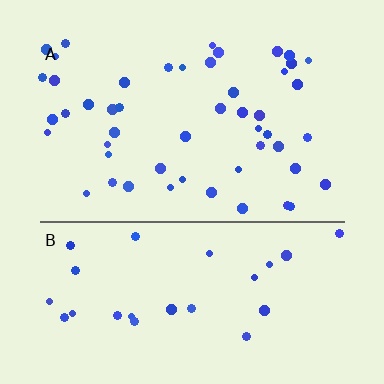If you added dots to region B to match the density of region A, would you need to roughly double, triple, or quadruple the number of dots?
Approximately double.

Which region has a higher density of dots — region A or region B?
A (the top).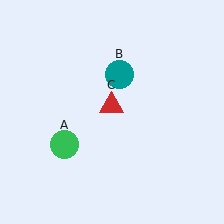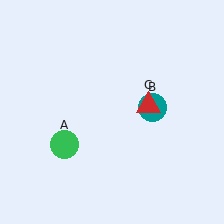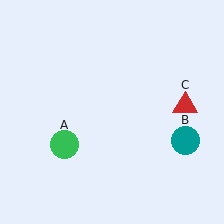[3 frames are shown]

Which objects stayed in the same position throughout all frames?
Green circle (object A) remained stationary.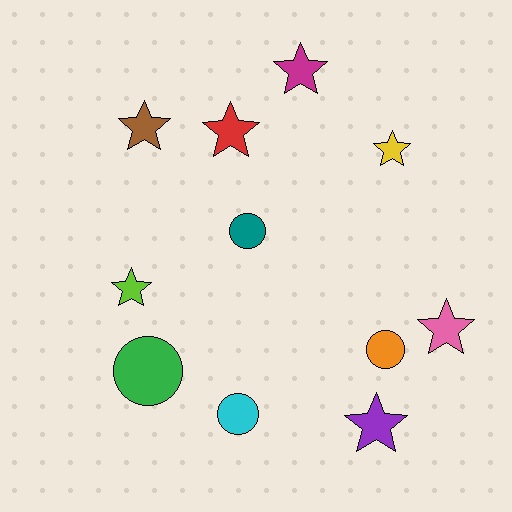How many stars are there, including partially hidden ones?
There are 7 stars.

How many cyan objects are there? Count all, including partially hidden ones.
There is 1 cyan object.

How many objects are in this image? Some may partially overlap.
There are 11 objects.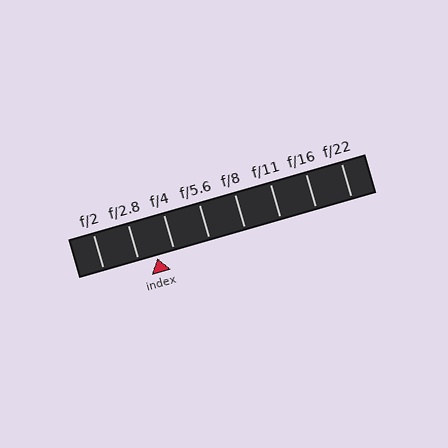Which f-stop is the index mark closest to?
The index mark is closest to f/4.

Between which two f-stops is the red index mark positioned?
The index mark is between f/2.8 and f/4.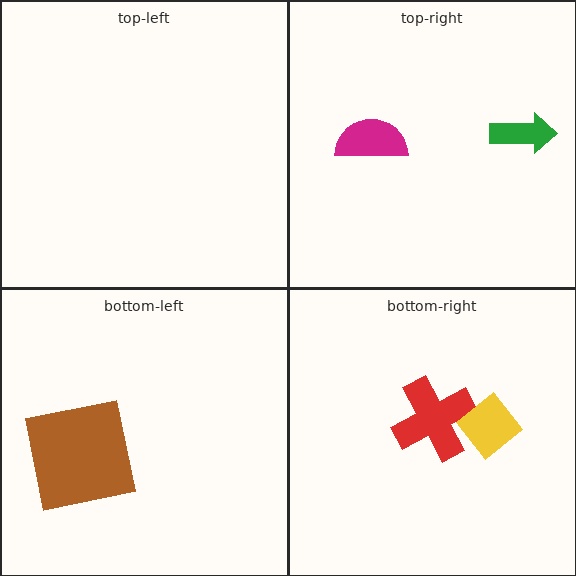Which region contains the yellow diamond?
The bottom-right region.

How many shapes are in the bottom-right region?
2.